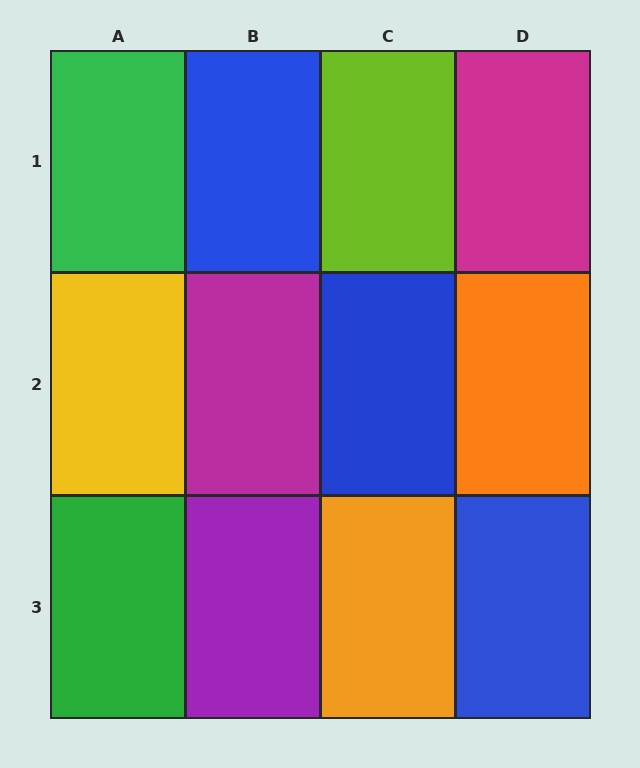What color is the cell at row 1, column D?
Magenta.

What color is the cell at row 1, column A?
Green.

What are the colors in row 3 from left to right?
Green, purple, orange, blue.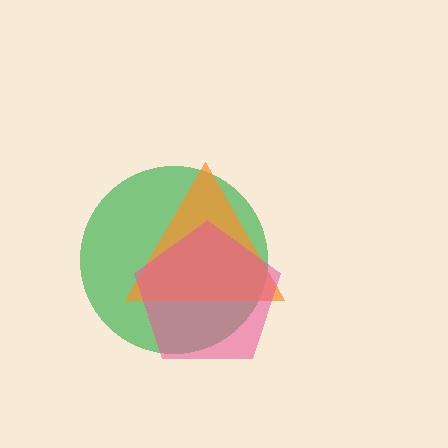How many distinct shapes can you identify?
There are 3 distinct shapes: a green circle, an orange triangle, a pink pentagon.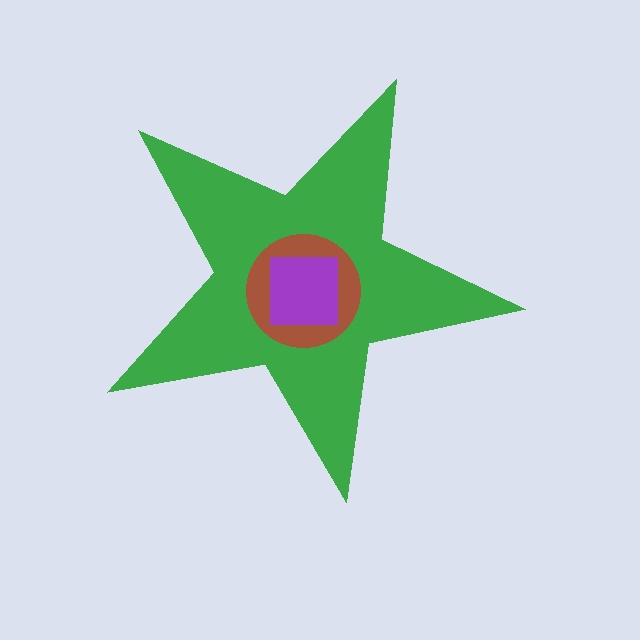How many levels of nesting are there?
3.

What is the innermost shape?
The purple square.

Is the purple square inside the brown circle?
Yes.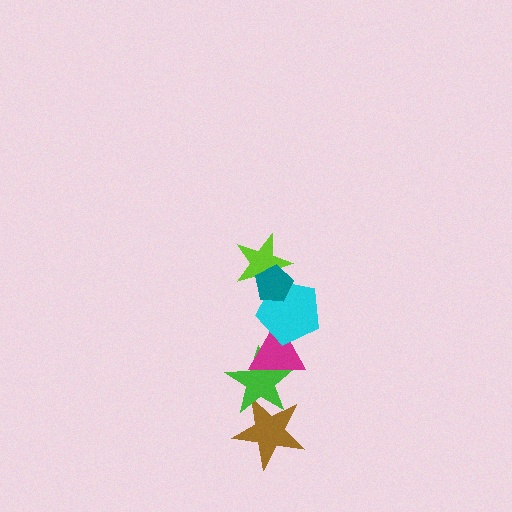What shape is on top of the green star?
The magenta triangle is on top of the green star.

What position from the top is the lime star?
The lime star is 2nd from the top.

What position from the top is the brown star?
The brown star is 6th from the top.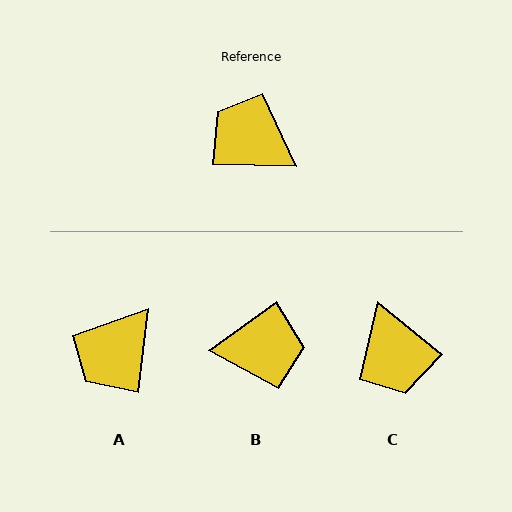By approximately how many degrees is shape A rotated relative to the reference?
Approximately 84 degrees counter-clockwise.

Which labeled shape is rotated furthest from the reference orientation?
B, about 143 degrees away.